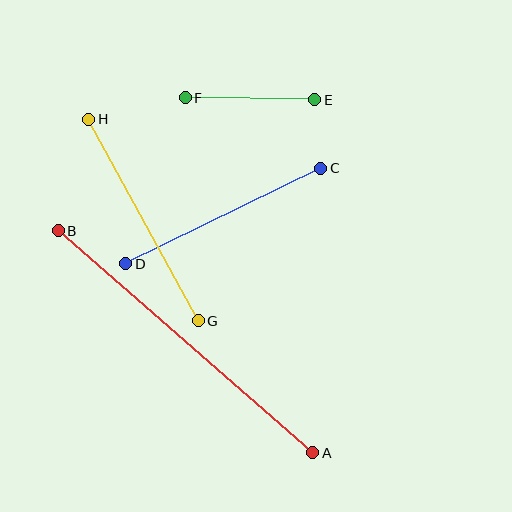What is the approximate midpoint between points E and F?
The midpoint is at approximately (250, 99) pixels.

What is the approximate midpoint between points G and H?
The midpoint is at approximately (143, 220) pixels.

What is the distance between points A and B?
The distance is approximately 338 pixels.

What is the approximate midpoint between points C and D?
The midpoint is at approximately (223, 216) pixels.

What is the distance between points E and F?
The distance is approximately 130 pixels.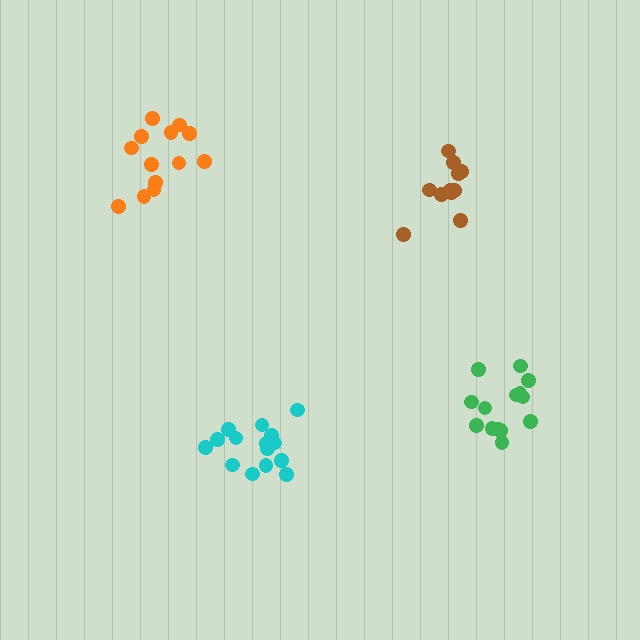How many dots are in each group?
Group 1: 12 dots, Group 2: 15 dots, Group 3: 14 dots, Group 4: 13 dots (54 total).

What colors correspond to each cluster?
The clusters are colored: brown, cyan, green, orange.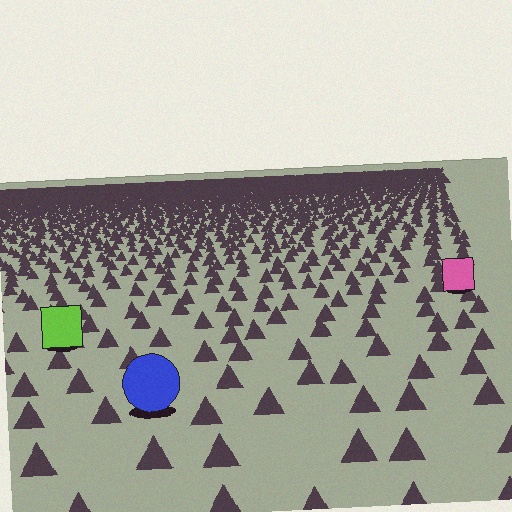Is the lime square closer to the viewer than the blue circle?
No. The blue circle is closer — you can tell from the texture gradient: the ground texture is coarser near it.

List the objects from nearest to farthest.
From nearest to farthest: the blue circle, the lime square, the pink square.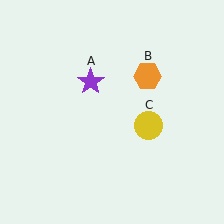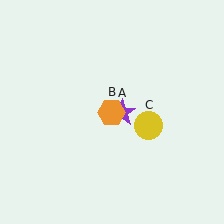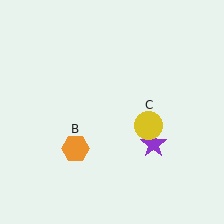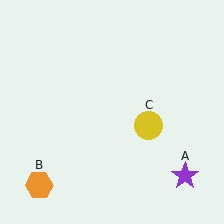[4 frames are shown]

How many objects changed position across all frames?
2 objects changed position: purple star (object A), orange hexagon (object B).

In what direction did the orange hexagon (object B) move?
The orange hexagon (object B) moved down and to the left.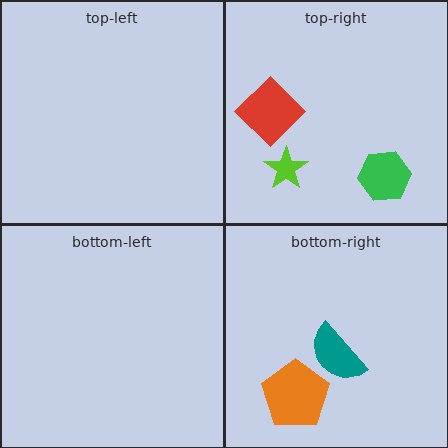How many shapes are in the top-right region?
3.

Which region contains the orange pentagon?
The bottom-right region.